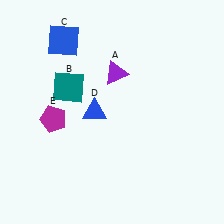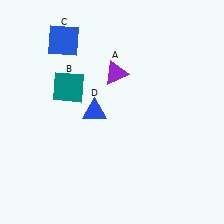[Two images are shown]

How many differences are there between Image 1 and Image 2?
There is 1 difference between the two images.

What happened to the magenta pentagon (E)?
The magenta pentagon (E) was removed in Image 2. It was in the bottom-left area of Image 1.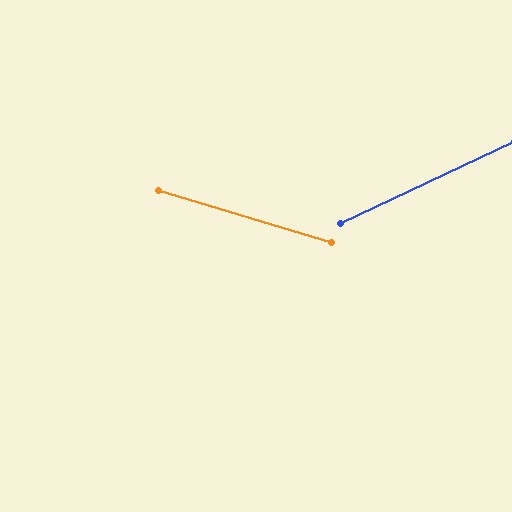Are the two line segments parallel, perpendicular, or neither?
Neither parallel nor perpendicular — they differ by about 42°.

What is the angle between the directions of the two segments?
Approximately 42 degrees.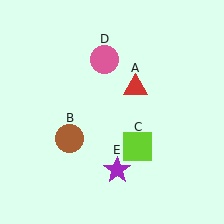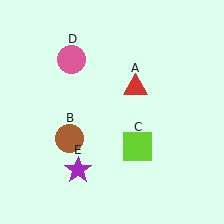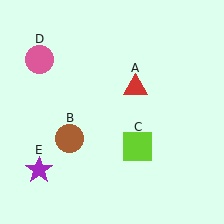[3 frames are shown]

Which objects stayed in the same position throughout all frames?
Red triangle (object A) and brown circle (object B) and lime square (object C) remained stationary.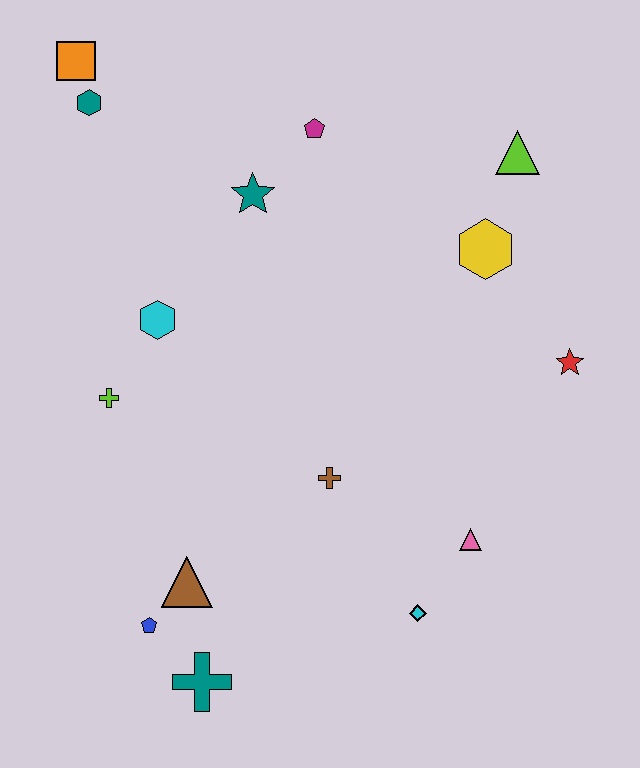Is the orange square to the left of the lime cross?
Yes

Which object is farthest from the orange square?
The cyan diamond is farthest from the orange square.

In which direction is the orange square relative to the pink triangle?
The orange square is above the pink triangle.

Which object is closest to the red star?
The yellow hexagon is closest to the red star.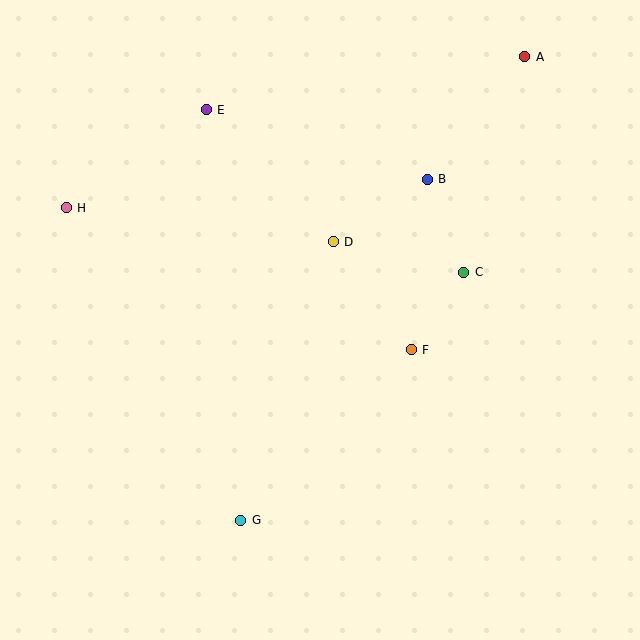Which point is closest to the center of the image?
Point D at (333, 242) is closest to the center.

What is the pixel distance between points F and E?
The distance between F and E is 316 pixels.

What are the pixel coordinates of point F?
Point F is at (411, 350).